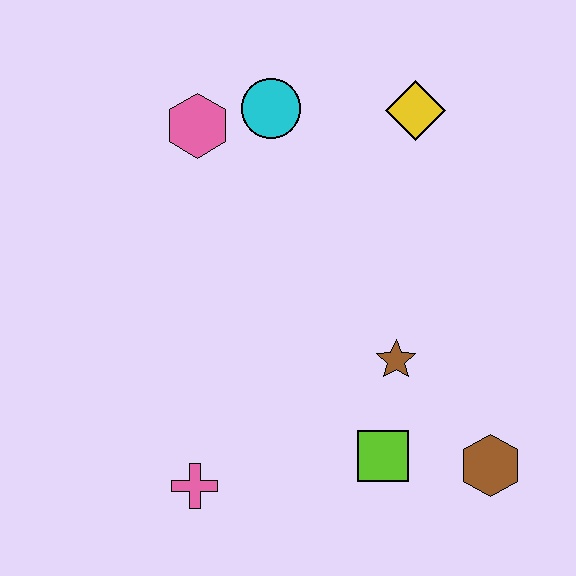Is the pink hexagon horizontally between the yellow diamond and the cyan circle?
No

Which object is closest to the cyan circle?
The pink hexagon is closest to the cyan circle.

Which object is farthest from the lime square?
The pink hexagon is farthest from the lime square.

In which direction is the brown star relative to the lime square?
The brown star is above the lime square.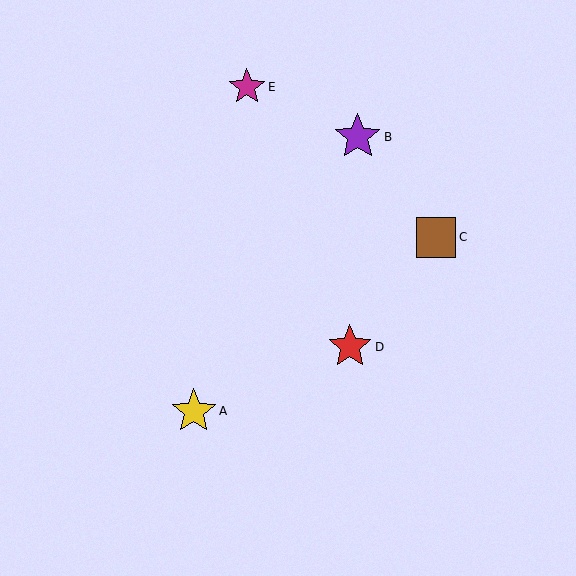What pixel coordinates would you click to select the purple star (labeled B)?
Click at (358, 137) to select the purple star B.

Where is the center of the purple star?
The center of the purple star is at (358, 137).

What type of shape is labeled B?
Shape B is a purple star.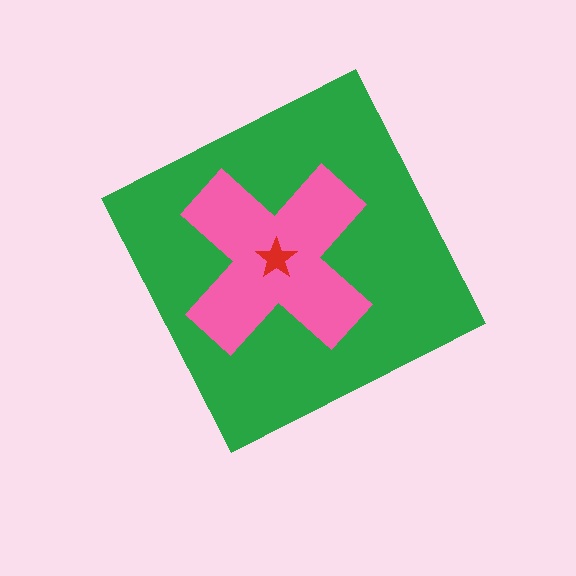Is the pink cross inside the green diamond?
Yes.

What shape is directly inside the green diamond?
The pink cross.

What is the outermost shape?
The green diamond.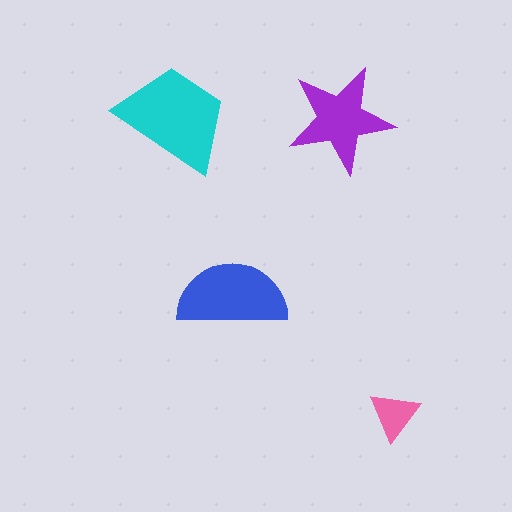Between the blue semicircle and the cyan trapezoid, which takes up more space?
The cyan trapezoid.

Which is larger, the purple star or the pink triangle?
The purple star.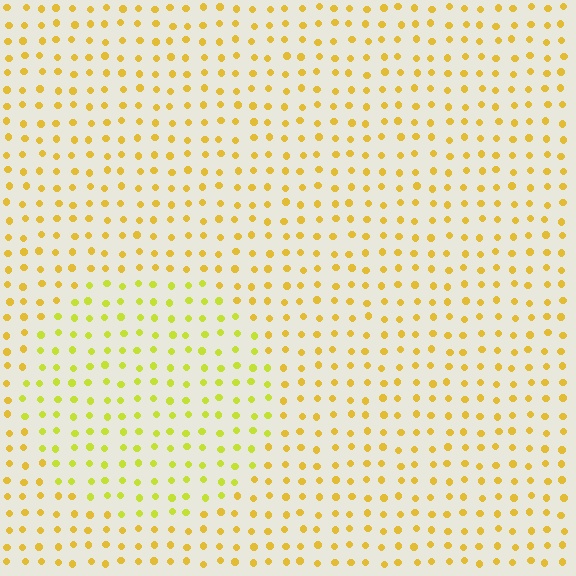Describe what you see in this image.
The image is filled with small yellow elements in a uniform arrangement. A circle-shaped region is visible where the elements are tinted to a slightly different hue, forming a subtle color boundary.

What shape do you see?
I see a circle.